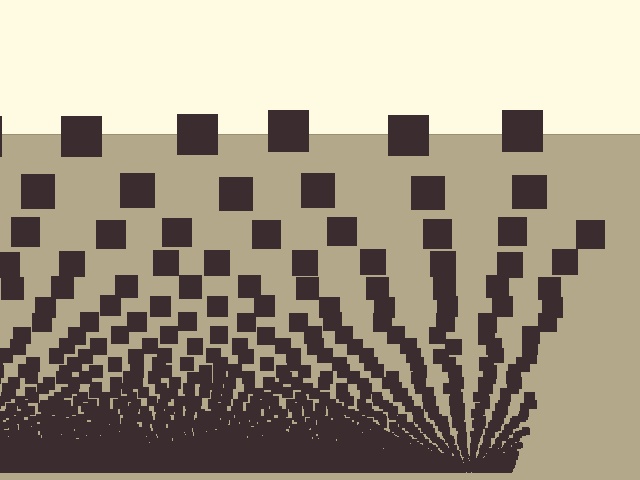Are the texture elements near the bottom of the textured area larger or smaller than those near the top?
Smaller. The gradient is inverted — elements near the bottom are smaller and denser.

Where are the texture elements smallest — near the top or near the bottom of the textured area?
Near the bottom.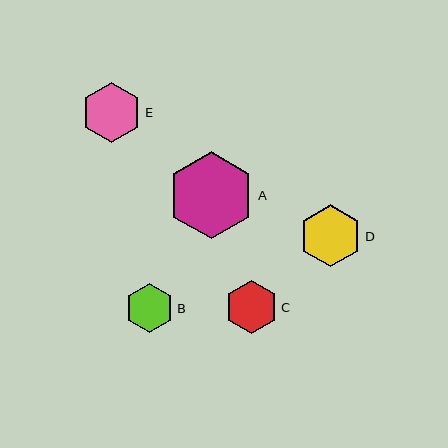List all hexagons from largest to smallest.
From largest to smallest: A, D, E, C, B.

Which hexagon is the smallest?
Hexagon B is the smallest with a size of approximately 49 pixels.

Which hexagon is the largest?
Hexagon A is the largest with a size of approximately 87 pixels.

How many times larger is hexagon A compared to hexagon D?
Hexagon A is approximately 1.4 times the size of hexagon D.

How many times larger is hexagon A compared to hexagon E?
Hexagon A is approximately 1.5 times the size of hexagon E.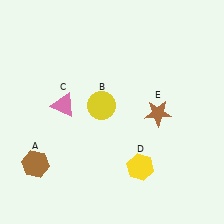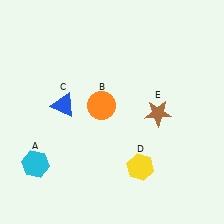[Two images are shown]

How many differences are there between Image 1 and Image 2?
There are 3 differences between the two images.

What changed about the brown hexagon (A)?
In Image 1, A is brown. In Image 2, it changed to cyan.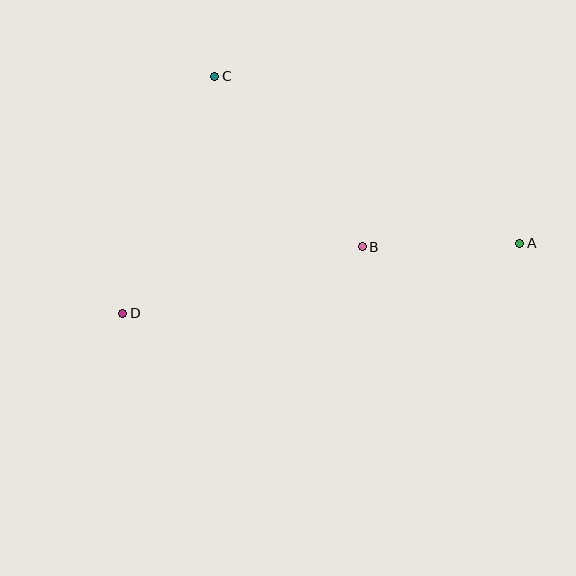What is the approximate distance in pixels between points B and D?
The distance between B and D is approximately 249 pixels.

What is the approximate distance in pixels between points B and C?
The distance between B and C is approximately 226 pixels.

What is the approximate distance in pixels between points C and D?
The distance between C and D is approximately 254 pixels.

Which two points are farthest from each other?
Points A and D are farthest from each other.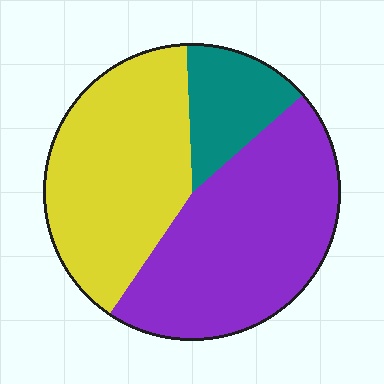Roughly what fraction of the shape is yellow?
Yellow takes up about two fifths (2/5) of the shape.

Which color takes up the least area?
Teal, at roughly 15%.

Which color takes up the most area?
Purple, at roughly 45%.